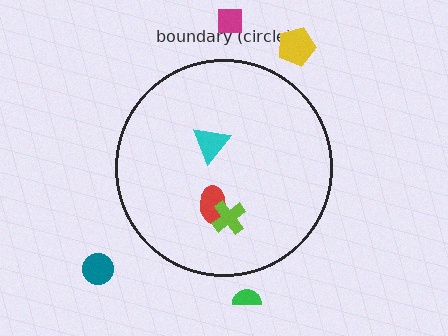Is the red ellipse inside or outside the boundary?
Inside.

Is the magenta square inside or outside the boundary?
Outside.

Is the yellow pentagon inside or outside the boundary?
Outside.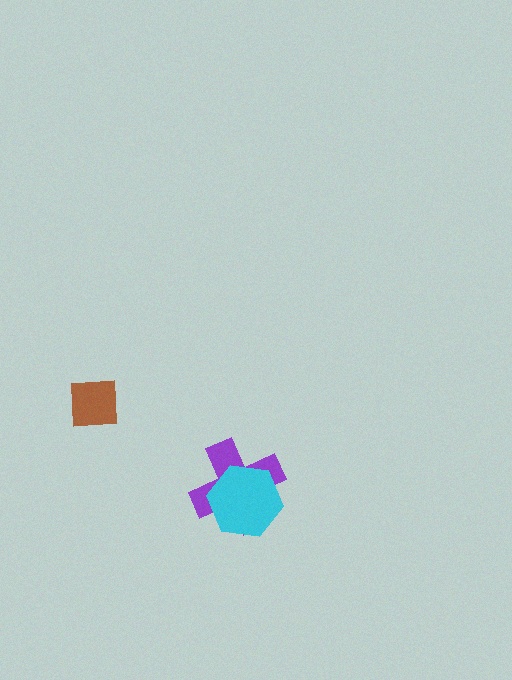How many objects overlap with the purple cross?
1 object overlaps with the purple cross.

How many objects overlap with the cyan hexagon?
1 object overlaps with the cyan hexagon.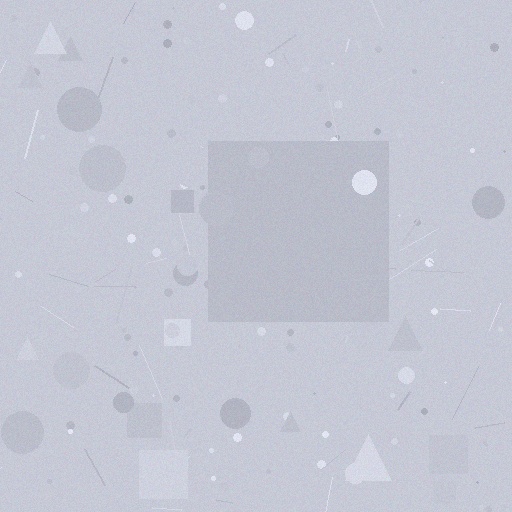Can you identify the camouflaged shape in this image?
The camouflaged shape is a square.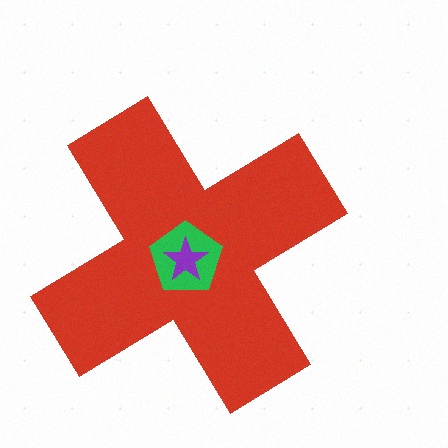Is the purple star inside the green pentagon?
Yes.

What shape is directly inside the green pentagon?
The purple star.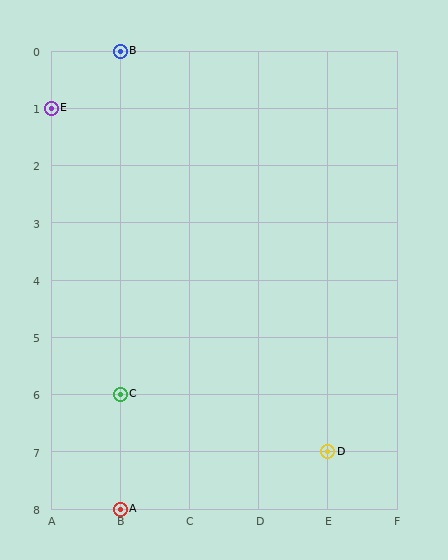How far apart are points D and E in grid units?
Points D and E are 4 columns and 6 rows apart (about 7.2 grid units diagonally).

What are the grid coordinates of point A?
Point A is at grid coordinates (B, 8).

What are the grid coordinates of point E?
Point E is at grid coordinates (A, 1).